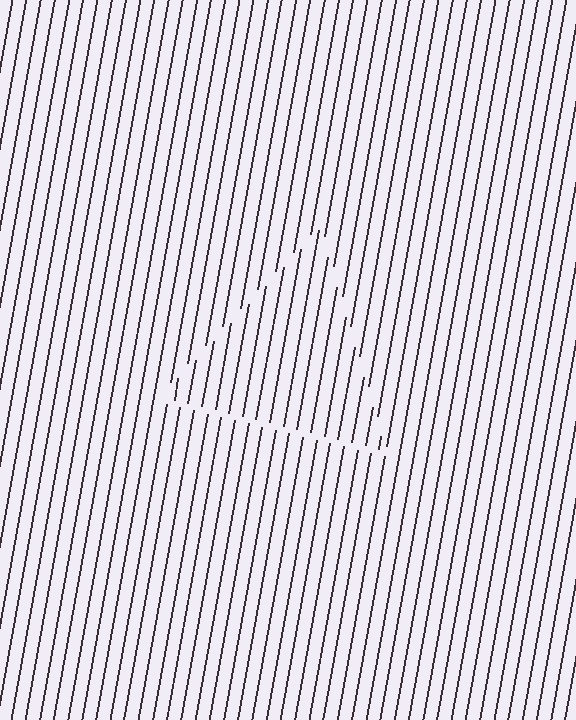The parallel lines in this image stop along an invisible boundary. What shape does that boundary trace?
An illusory triangle. The interior of the shape contains the same grating, shifted by half a period — the contour is defined by the phase discontinuity where line-ends from the inner and outer gratings abut.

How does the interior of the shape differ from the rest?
The interior of the shape contains the same grating, shifted by half a period — the contour is defined by the phase discontinuity where line-ends from the inner and outer gratings abut.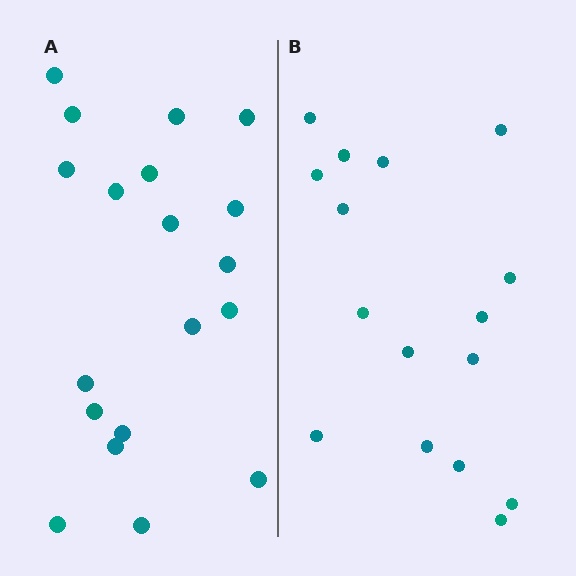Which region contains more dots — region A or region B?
Region A (the left region) has more dots.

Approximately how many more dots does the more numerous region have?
Region A has just a few more — roughly 2 or 3 more dots than region B.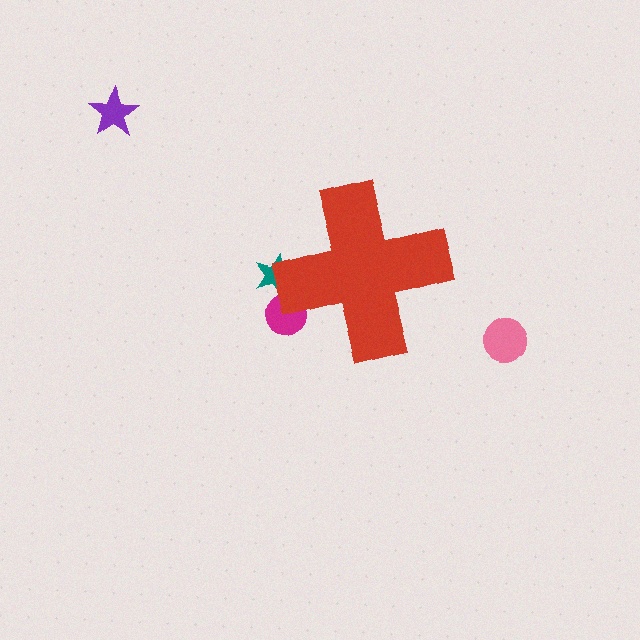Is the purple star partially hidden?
No, the purple star is fully visible.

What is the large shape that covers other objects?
A red cross.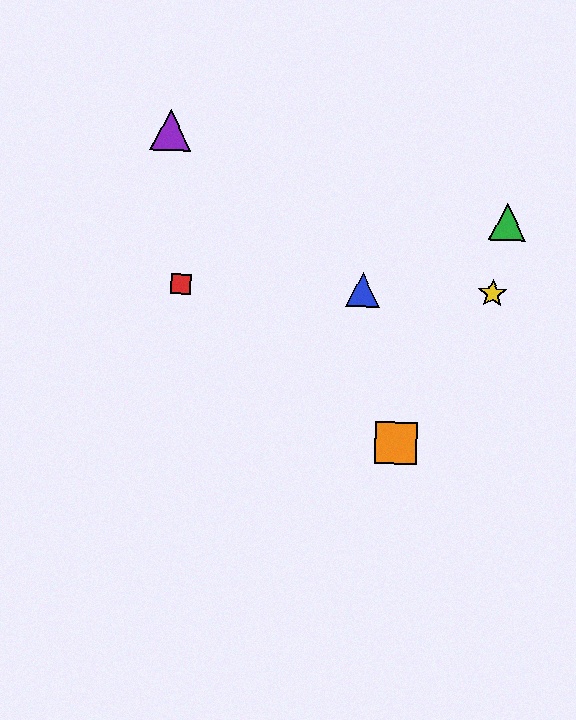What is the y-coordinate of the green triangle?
The green triangle is at y≈222.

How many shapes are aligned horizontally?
3 shapes (the red square, the blue triangle, the yellow star) are aligned horizontally.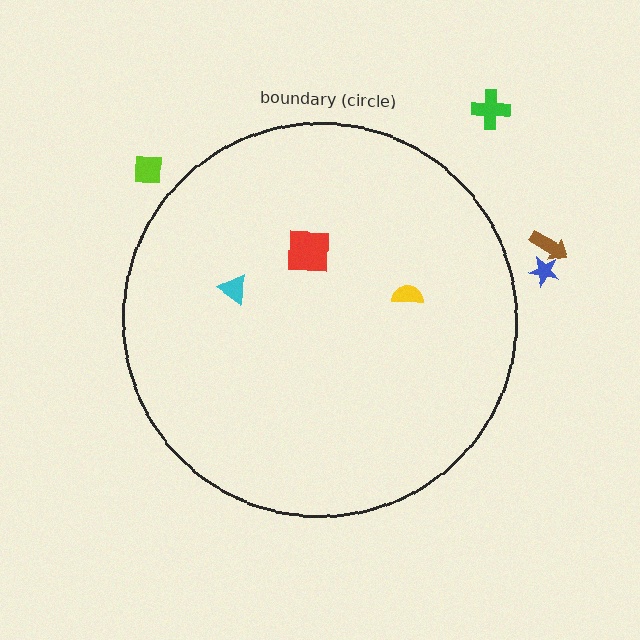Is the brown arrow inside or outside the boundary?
Outside.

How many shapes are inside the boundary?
3 inside, 4 outside.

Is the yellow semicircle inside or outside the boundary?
Inside.